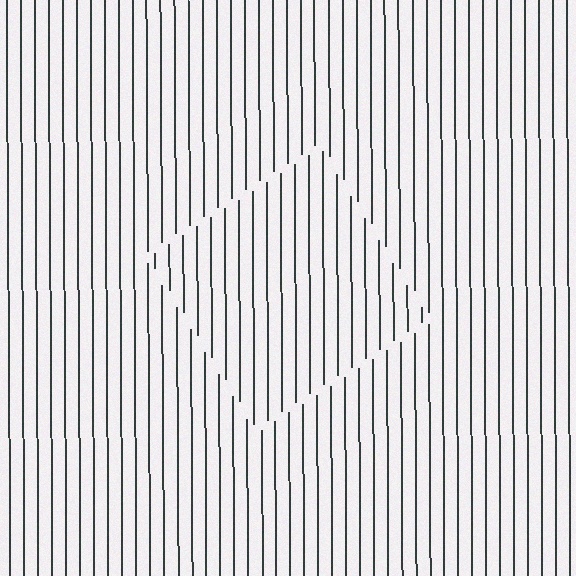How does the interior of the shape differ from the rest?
The interior of the shape contains the same grating, shifted by half a period — the contour is defined by the phase discontinuity where line-ends from the inner and outer gratings abut.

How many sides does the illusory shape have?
4 sides — the line-ends trace a square.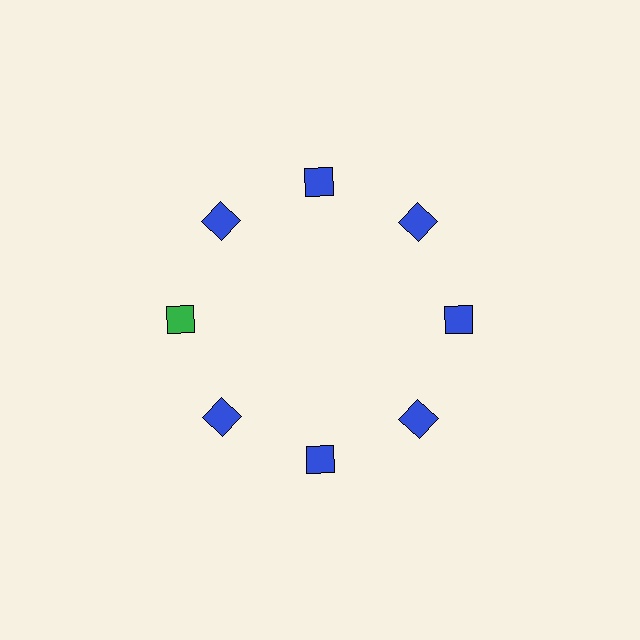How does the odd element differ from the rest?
It has a different color: green instead of blue.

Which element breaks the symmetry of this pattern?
The green square at roughly the 9 o'clock position breaks the symmetry. All other shapes are blue squares.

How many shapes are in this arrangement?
There are 8 shapes arranged in a ring pattern.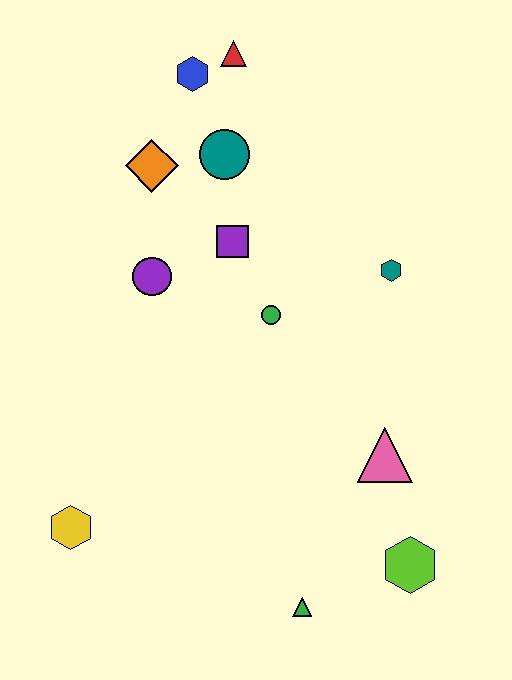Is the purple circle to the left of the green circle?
Yes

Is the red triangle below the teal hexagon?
No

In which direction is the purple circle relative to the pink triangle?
The purple circle is to the left of the pink triangle.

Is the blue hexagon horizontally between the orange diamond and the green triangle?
Yes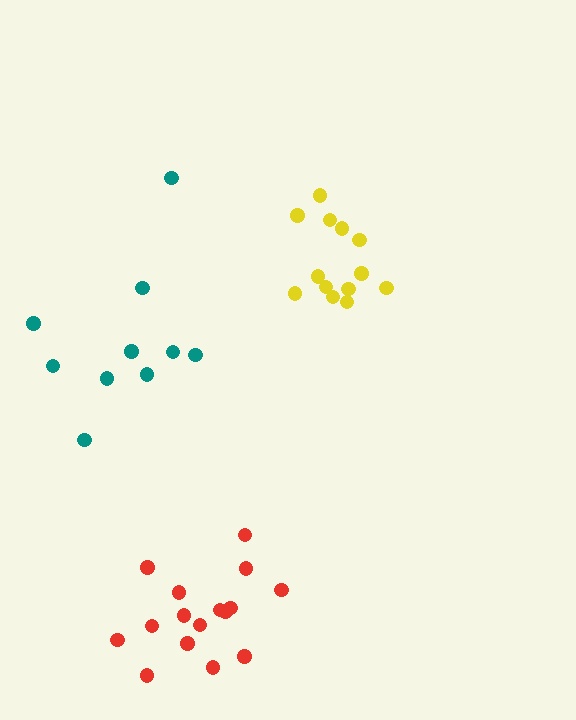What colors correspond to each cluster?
The clusters are colored: yellow, teal, red.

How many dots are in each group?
Group 1: 13 dots, Group 2: 10 dots, Group 3: 16 dots (39 total).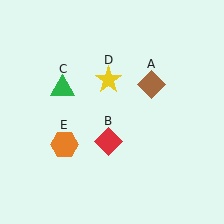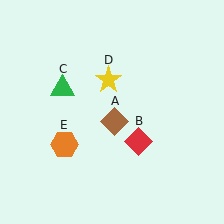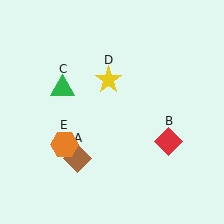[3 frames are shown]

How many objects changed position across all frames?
2 objects changed position: brown diamond (object A), red diamond (object B).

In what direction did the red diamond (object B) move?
The red diamond (object B) moved right.